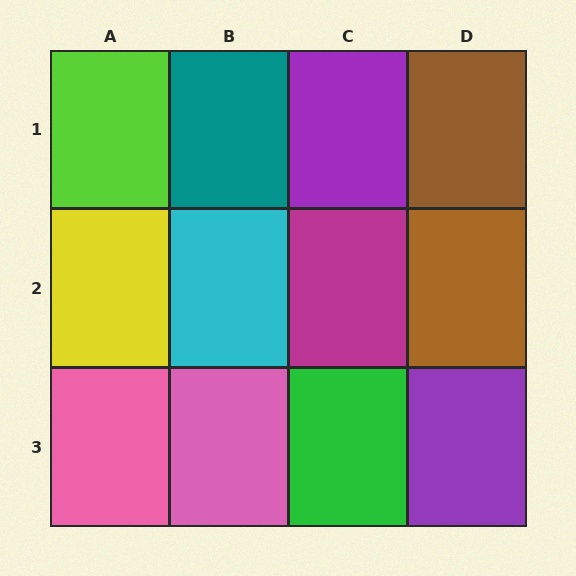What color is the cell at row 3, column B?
Pink.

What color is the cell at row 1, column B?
Teal.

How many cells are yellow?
1 cell is yellow.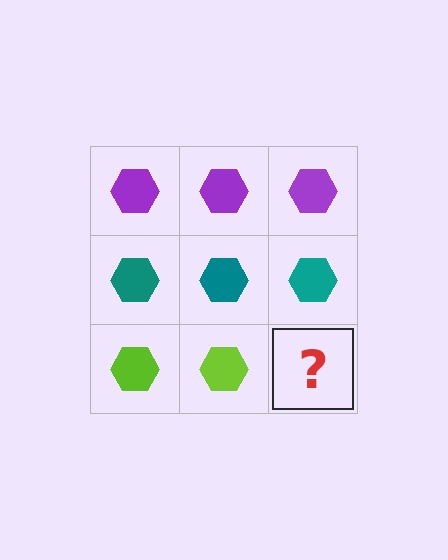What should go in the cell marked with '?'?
The missing cell should contain a lime hexagon.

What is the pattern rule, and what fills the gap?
The rule is that each row has a consistent color. The gap should be filled with a lime hexagon.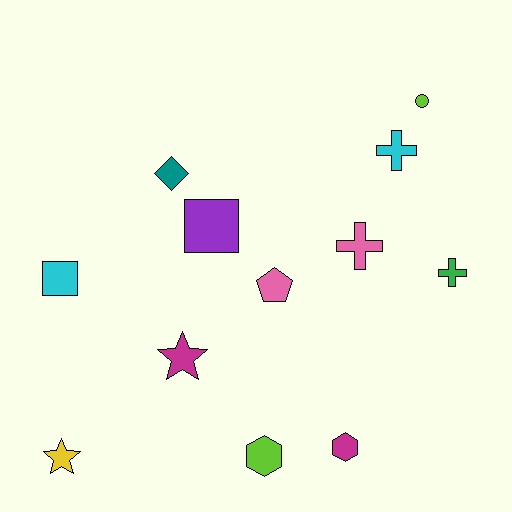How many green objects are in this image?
There is 1 green object.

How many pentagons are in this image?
There is 1 pentagon.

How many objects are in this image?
There are 12 objects.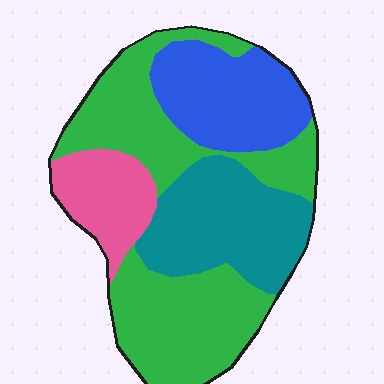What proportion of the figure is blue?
Blue takes up between a sixth and a third of the figure.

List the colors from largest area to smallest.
From largest to smallest: green, teal, blue, pink.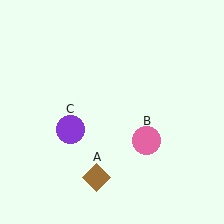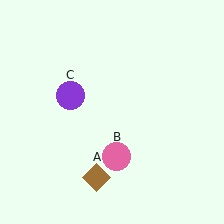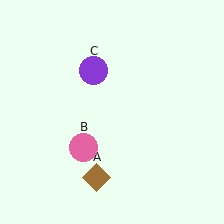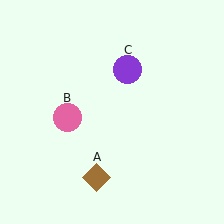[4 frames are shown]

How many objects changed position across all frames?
2 objects changed position: pink circle (object B), purple circle (object C).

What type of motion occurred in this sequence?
The pink circle (object B), purple circle (object C) rotated clockwise around the center of the scene.